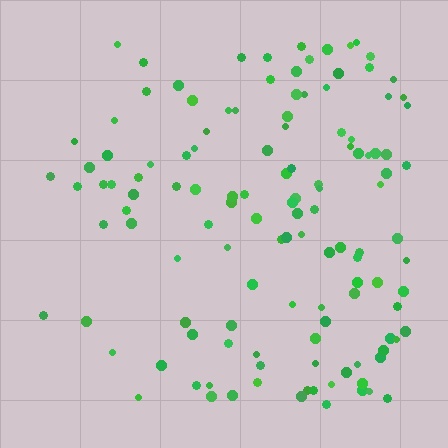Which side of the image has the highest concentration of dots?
The right.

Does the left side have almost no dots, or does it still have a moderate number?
Still a moderate number, just noticeably fewer than the right.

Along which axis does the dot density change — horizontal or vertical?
Horizontal.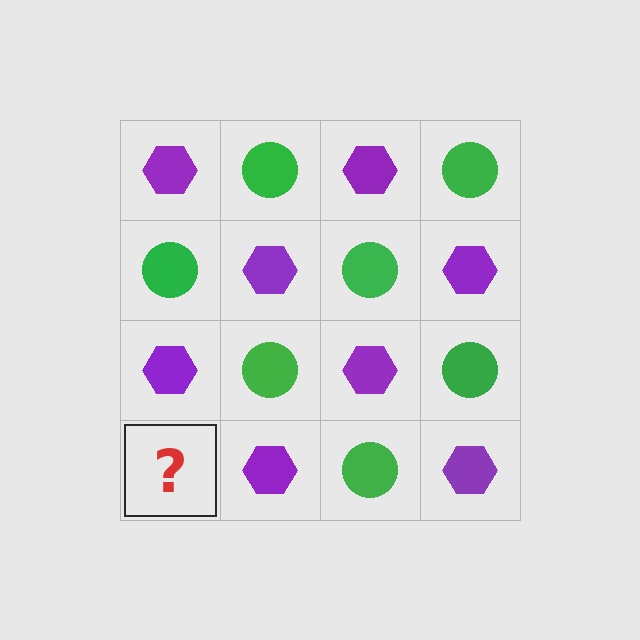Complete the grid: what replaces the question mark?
The question mark should be replaced with a green circle.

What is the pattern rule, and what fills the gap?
The rule is that it alternates purple hexagon and green circle in a checkerboard pattern. The gap should be filled with a green circle.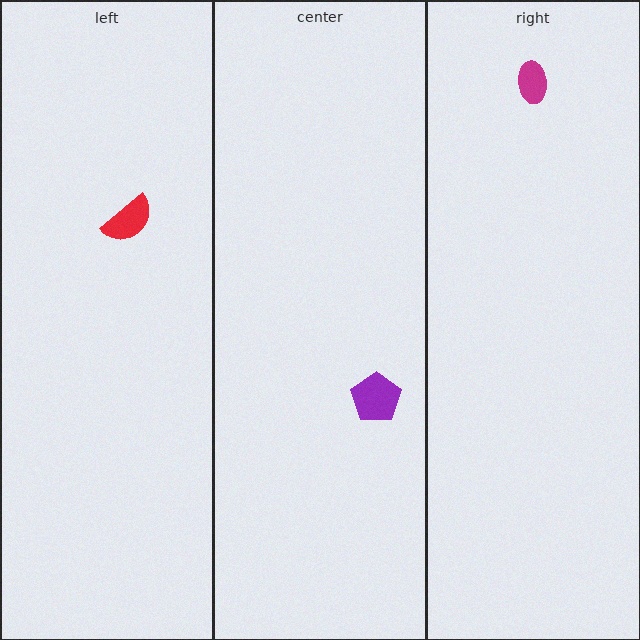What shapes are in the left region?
The red semicircle.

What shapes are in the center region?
The purple pentagon.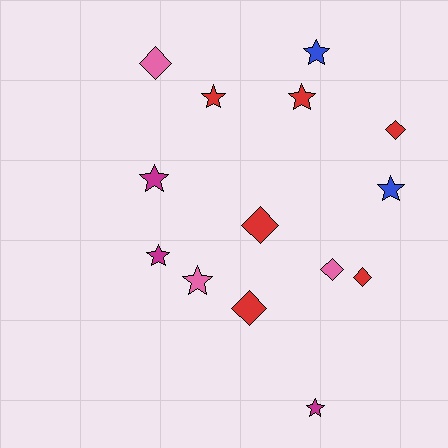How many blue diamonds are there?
There are no blue diamonds.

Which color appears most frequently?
Red, with 6 objects.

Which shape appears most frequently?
Star, with 8 objects.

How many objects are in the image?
There are 14 objects.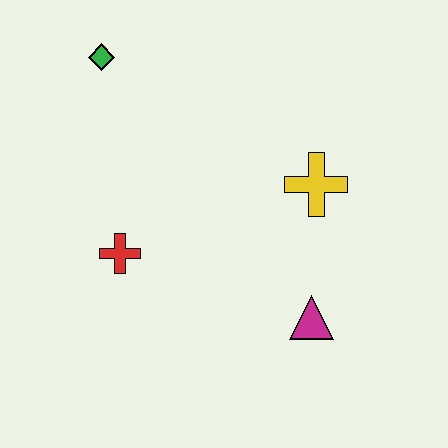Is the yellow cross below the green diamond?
Yes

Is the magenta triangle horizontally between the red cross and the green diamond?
No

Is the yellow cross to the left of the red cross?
No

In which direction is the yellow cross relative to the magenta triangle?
The yellow cross is above the magenta triangle.